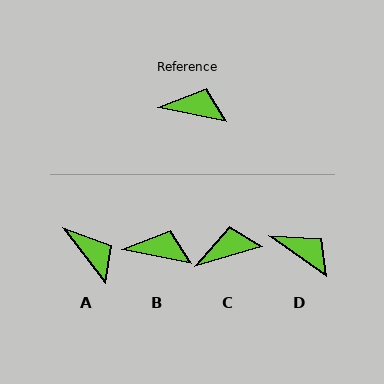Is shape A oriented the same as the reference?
No, it is off by about 41 degrees.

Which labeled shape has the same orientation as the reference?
B.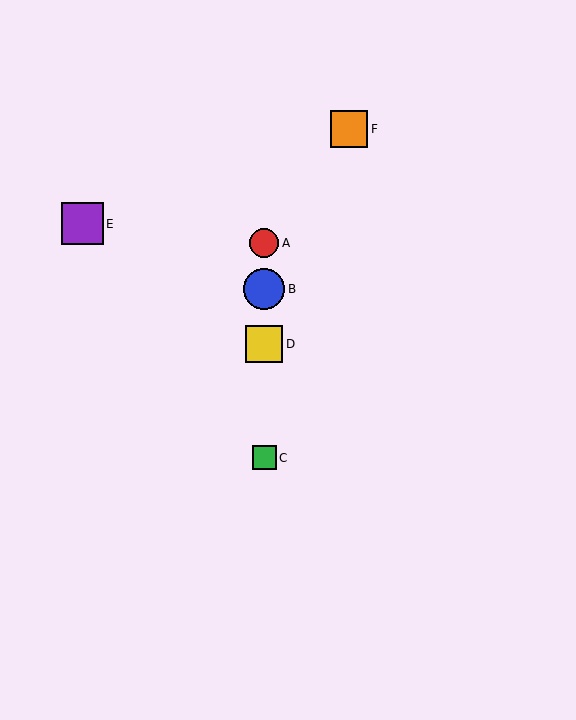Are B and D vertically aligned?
Yes, both are at x≈264.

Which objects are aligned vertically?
Objects A, B, C, D are aligned vertically.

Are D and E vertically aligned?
No, D is at x≈264 and E is at x≈82.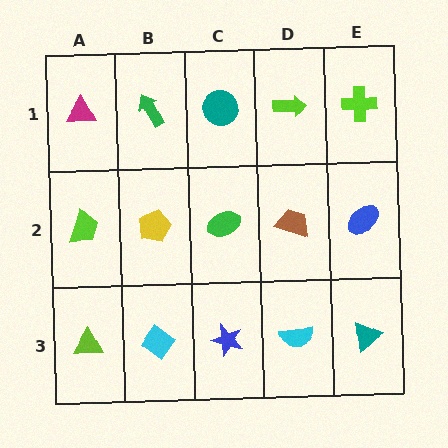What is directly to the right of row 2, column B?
A green ellipse.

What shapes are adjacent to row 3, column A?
A lime trapezoid (row 2, column A), a cyan diamond (row 3, column B).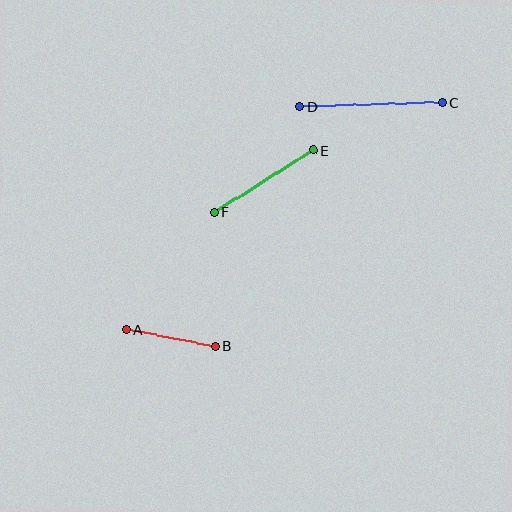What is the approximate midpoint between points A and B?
The midpoint is at approximately (170, 338) pixels.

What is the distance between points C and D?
The distance is approximately 142 pixels.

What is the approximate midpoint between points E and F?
The midpoint is at approximately (264, 181) pixels.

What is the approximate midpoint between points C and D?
The midpoint is at approximately (371, 105) pixels.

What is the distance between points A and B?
The distance is approximately 90 pixels.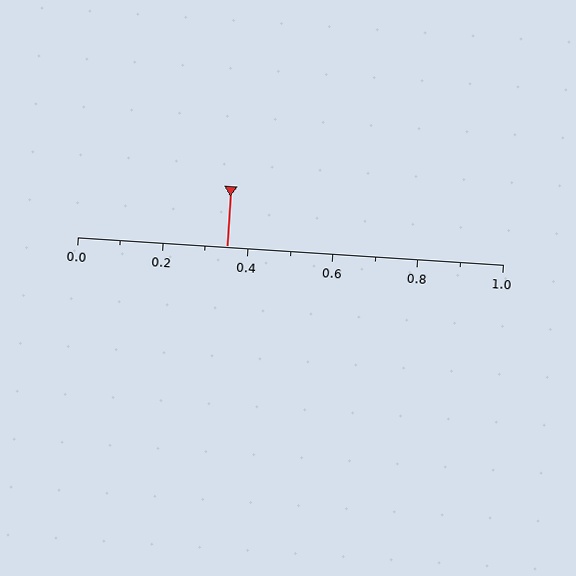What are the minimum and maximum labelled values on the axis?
The axis runs from 0.0 to 1.0.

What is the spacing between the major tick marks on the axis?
The major ticks are spaced 0.2 apart.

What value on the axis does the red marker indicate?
The marker indicates approximately 0.35.